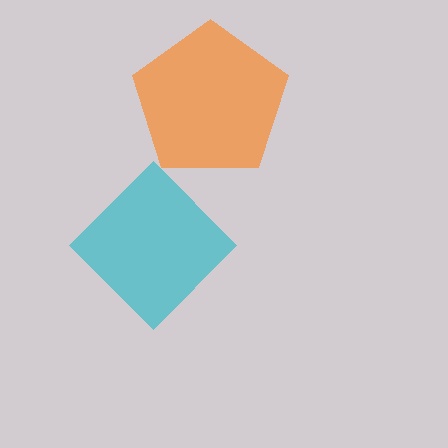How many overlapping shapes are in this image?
There are 2 overlapping shapes in the image.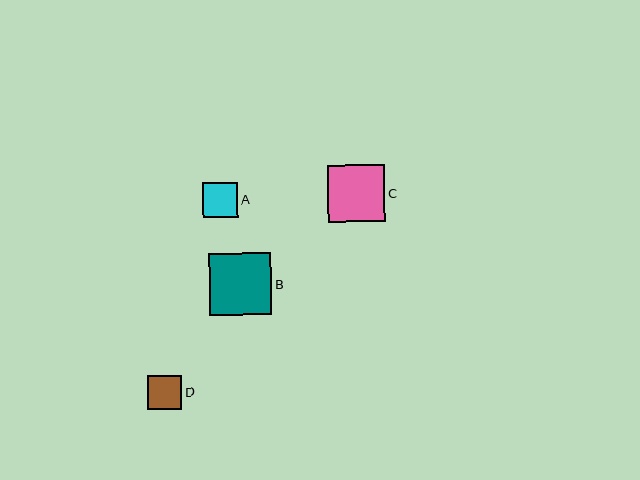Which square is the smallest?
Square D is the smallest with a size of approximately 34 pixels.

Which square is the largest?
Square B is the largest with a size of approximately 62 pixels.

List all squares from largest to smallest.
From largest to smallest: B, C, A, D.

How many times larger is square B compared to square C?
Square B is approximately 1.1 times the size of square C.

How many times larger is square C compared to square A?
Square C is approximately 1.6 times the size of square A.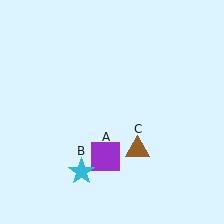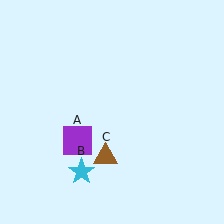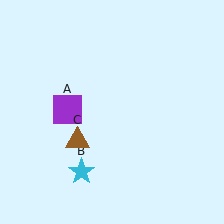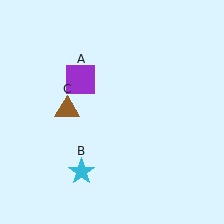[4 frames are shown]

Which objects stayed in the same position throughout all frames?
Cyan star (object B) remained stationary.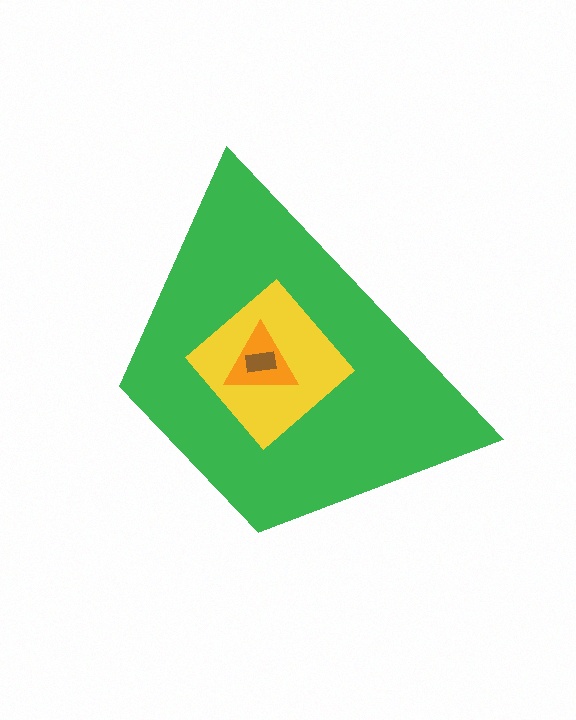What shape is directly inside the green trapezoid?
The yellow diamond.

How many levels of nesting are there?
4.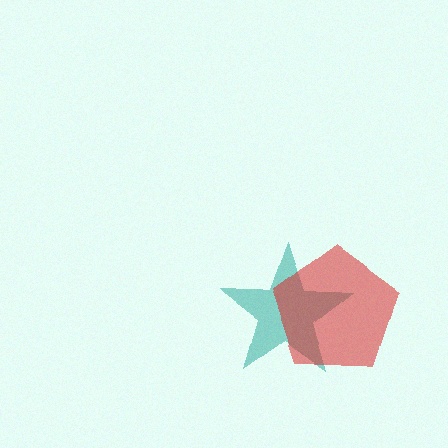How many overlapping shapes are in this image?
There are 2 overlapping shapes in the image.